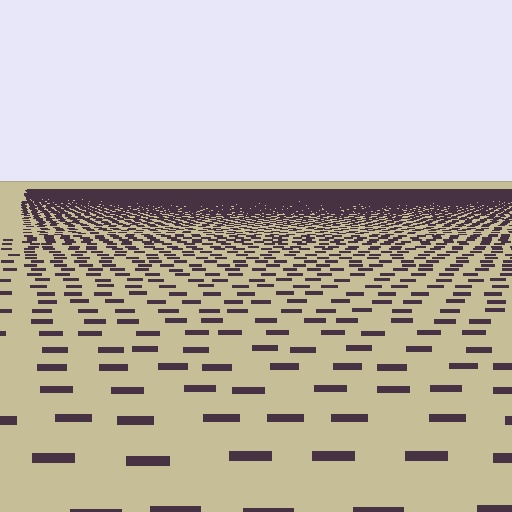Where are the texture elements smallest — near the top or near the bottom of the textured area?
Near the top.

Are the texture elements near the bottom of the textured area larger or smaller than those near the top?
Larger. Near the bottom, elements are closer to the viewer and appear at a bigger on-screen size.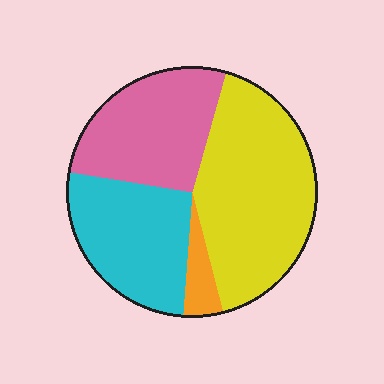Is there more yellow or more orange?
Yellow.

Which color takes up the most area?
Yellow, at roughly 40%.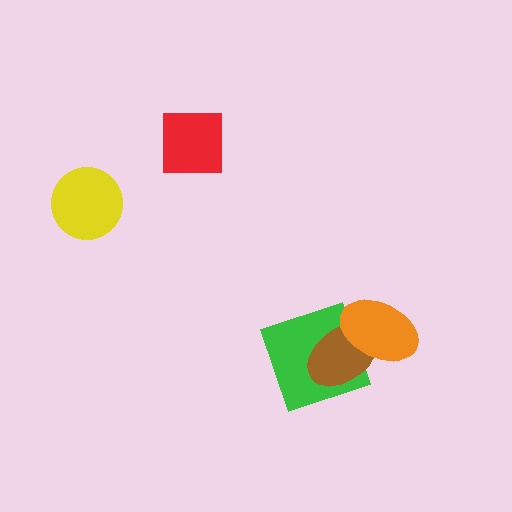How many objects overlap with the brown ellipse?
2 objects overlap with the brown ellipse.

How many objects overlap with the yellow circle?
0 objects overlap with the yellow circle.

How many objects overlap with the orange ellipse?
2 objects overlap with the orange ellipse.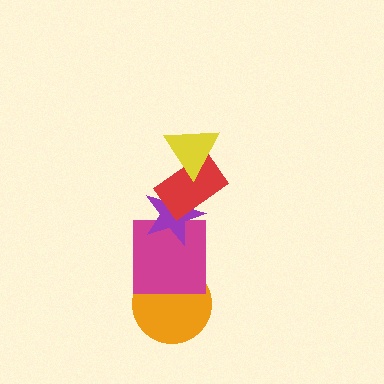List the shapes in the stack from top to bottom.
From top to bottom: the yellow triangle, the red rectangle, the purple star, the magenta square, the orange circle.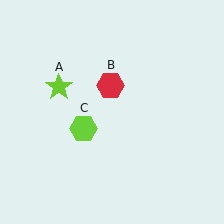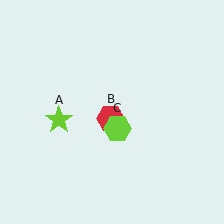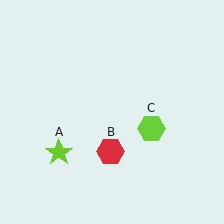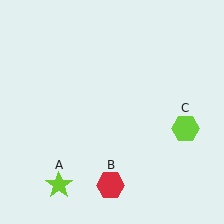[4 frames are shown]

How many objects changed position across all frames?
3 objects changed position: lime star (object A), red hexagon (object B), lime hexagon (object C).